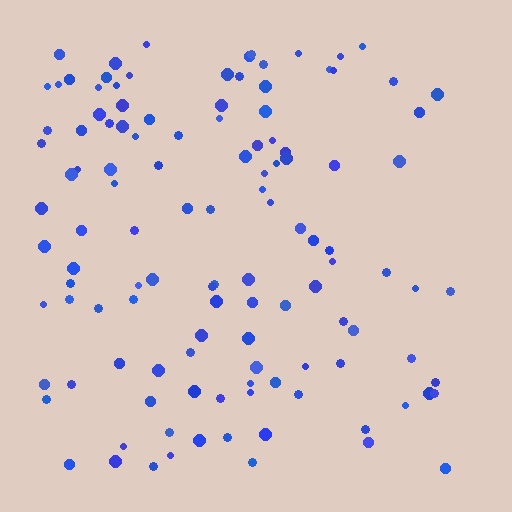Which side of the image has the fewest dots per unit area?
The right.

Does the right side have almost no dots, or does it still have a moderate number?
Still a moderate number, just noticeably fewer than the left.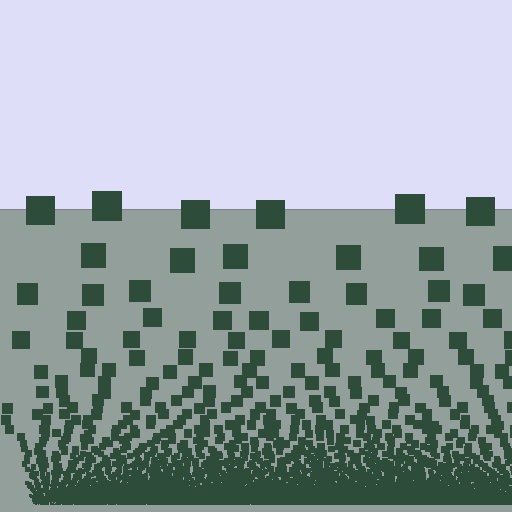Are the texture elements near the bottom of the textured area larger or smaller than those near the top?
Smaller. The gradient is inverted — elements near the bottom are smaller and denser.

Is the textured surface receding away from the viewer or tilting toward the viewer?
The surface appears to tilt toward the viewer. Texture elements get larger and sparser toward the top.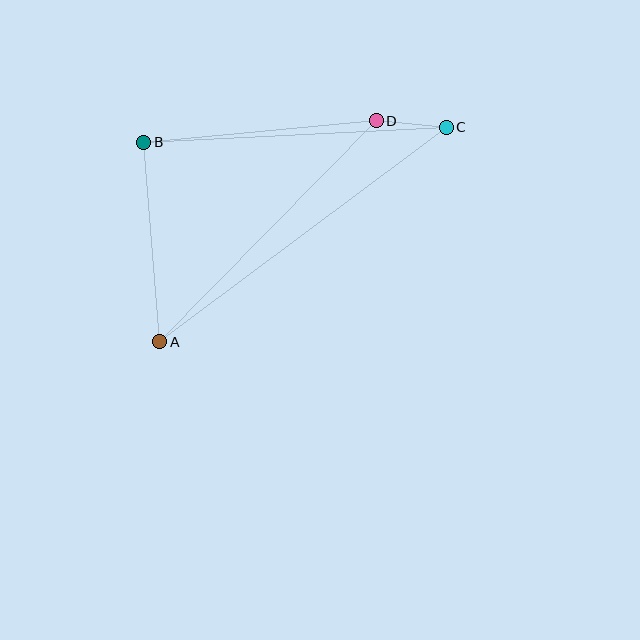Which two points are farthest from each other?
Points A and C are farthest from each other.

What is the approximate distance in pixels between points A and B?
The distance between A and B is approximately 200 pixels.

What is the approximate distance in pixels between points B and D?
The distance between B and D is approximately 233 pixels.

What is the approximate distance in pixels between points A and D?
The distance between A and D is approximately 309 pixels.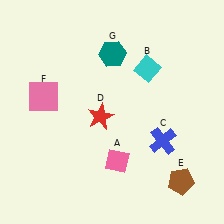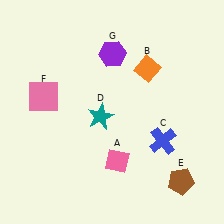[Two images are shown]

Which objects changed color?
B changed from cyan to orange. D changed from red to teal. G changed from teal to purple.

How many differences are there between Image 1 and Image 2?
There are 3 differences between the two images.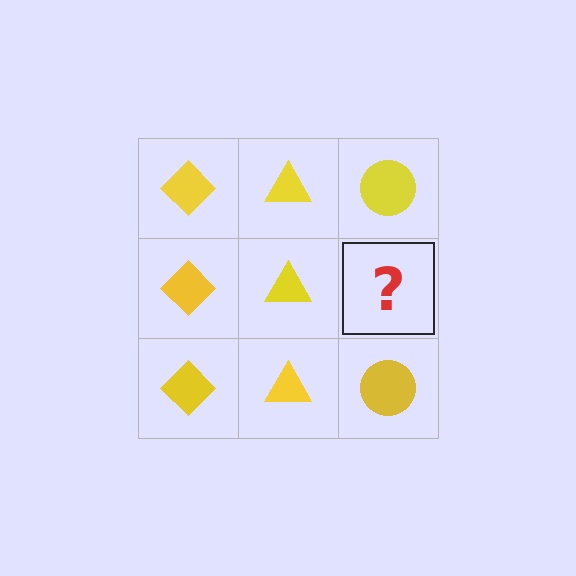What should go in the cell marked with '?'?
The missing cell should contain a yellow circle.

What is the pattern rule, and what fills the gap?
The rule is that each column has a consistent shape. The gap should be filled with a yellow circle.